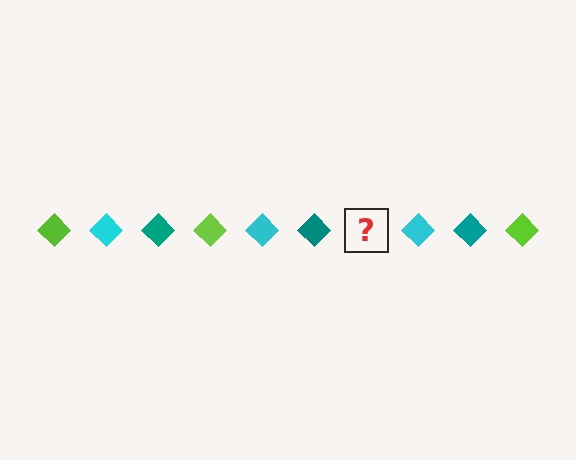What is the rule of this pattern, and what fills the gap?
The rule is that the pattern cycles through lime, cyan, teal diamonds. The gap should be filled with a lime diamond.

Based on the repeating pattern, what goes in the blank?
The blank should be a lime diamond.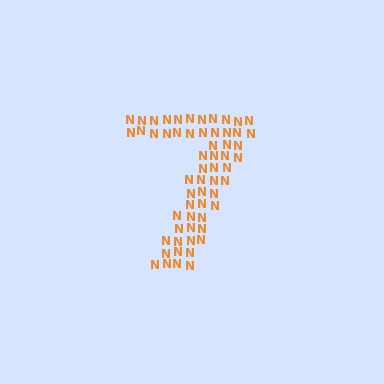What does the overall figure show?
The overall figure shows the digit 7.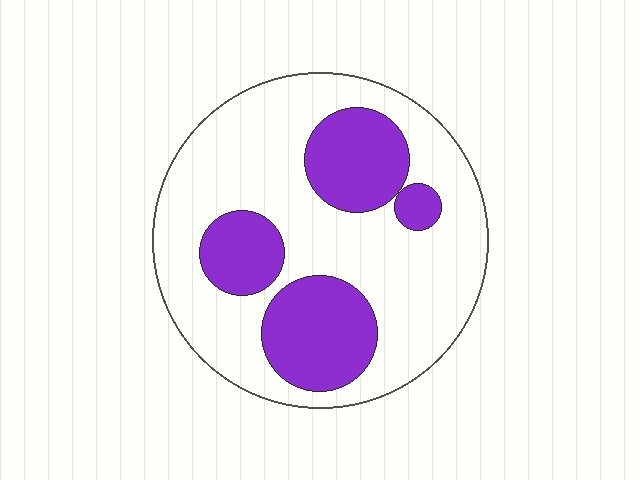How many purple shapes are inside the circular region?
4.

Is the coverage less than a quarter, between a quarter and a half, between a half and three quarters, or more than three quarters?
Between a quarter and a half.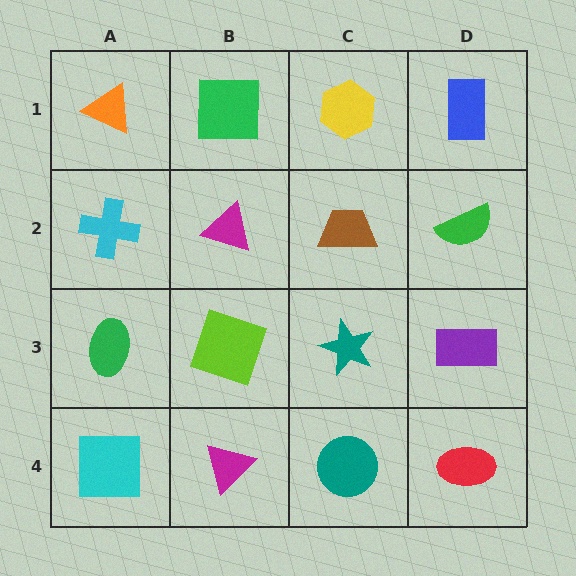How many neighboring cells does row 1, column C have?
3.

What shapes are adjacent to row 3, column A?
A cyan cross (row 2, column A), a cyan square (row 4, column A), a lime square (row 3, column B).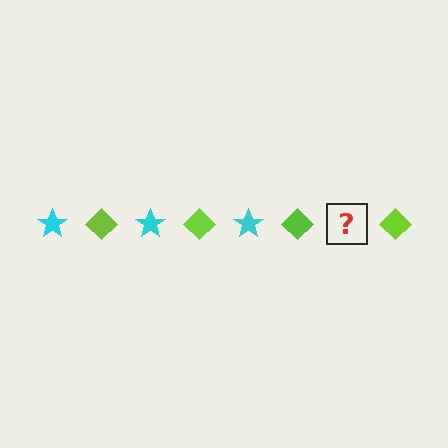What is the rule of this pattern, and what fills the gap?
The rule is that the pattern alternates between cyan star and lime diamond. The gap should be filled with a cyan star.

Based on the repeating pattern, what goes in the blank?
The blank should be a cyan star.